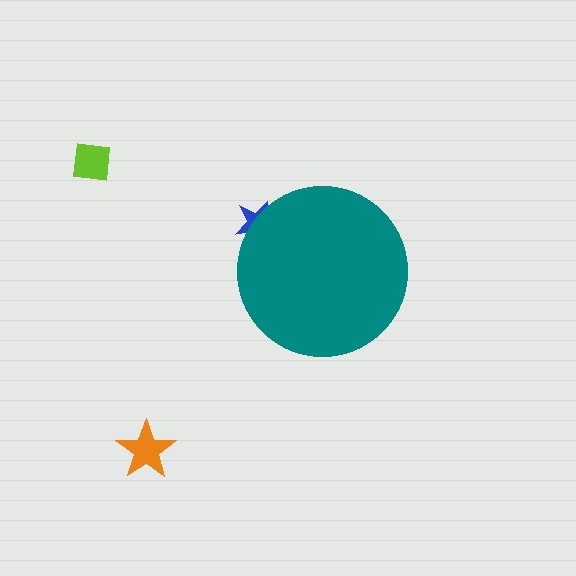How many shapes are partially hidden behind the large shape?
1 shape is partially hidden.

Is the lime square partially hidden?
No, the lime square is fully visible.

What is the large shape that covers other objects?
A teal circle.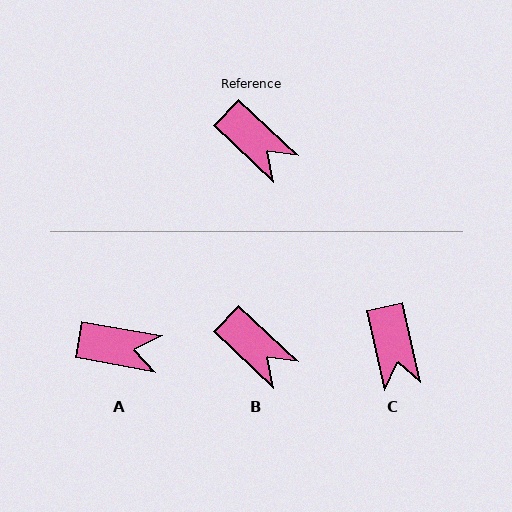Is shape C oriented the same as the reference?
No, it is off by about 34 degrees.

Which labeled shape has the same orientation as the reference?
B.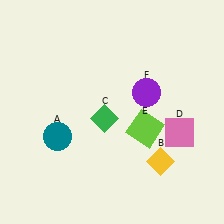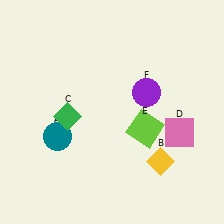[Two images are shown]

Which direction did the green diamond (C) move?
The green diamond (C) moved left.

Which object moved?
The green diamond (C) moved left.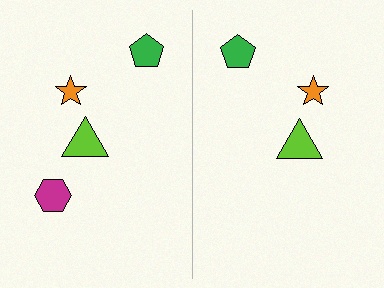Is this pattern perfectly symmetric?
No, the pattern is not perfectly symmetric. A magenta hexagon is missing from the right side.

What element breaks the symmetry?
A magenta hexagon is missing from the right side.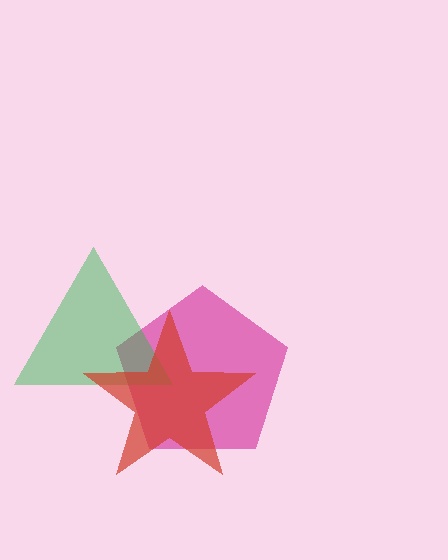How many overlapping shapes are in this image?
There are 3 overlapping shapes in the image.